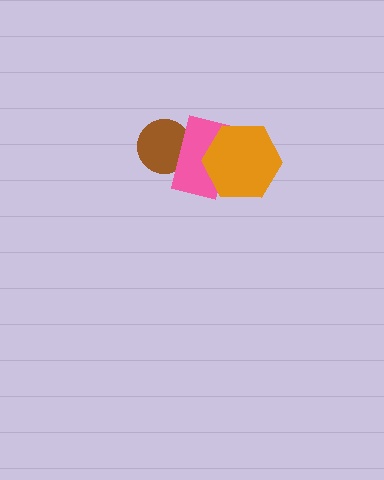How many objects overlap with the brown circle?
1 object overlaps with the brown circle.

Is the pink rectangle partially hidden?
Yes, it is partially covered by another shape.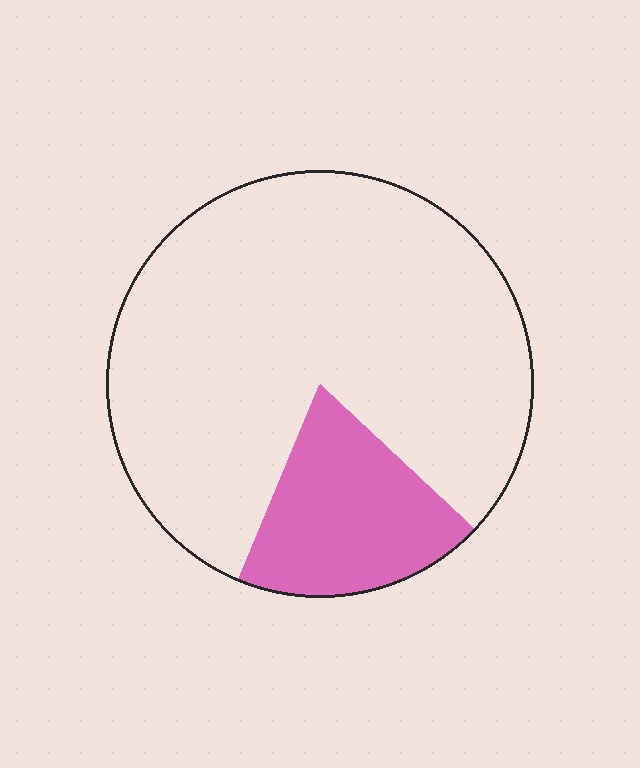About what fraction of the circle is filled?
About one fifth (1/5).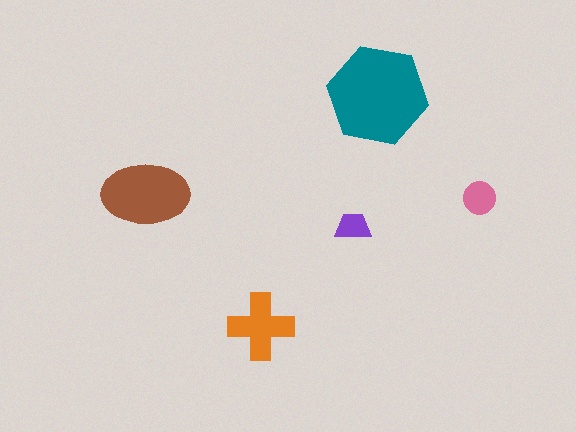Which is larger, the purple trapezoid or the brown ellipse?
The brown ellipse.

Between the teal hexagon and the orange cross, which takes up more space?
The teal hexagon.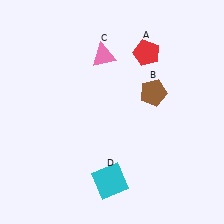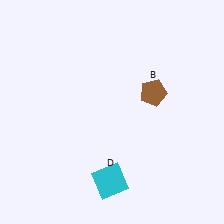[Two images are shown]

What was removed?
The pink triangle (C), the red pentagon (A) were removed in Image 2.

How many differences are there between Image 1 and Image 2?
There are 2 differences between the two images.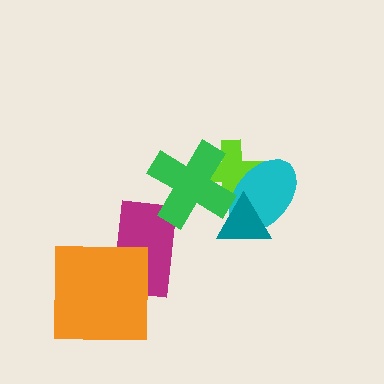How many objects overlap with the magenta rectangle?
2 objects overlap with the magenta rectangle.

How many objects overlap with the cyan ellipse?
3 objects overlap with the cyan ellipse.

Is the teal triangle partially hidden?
Yes, it is partially covered by another shape.